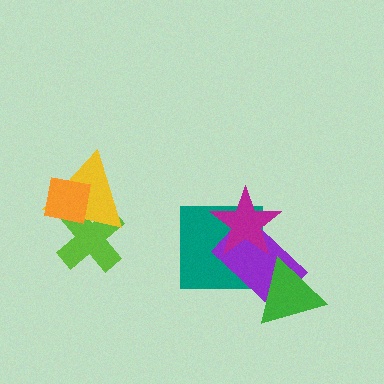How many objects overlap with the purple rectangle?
3 objects overlap with the purple rectangle.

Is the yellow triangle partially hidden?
Yes, it is partially covered by another shape.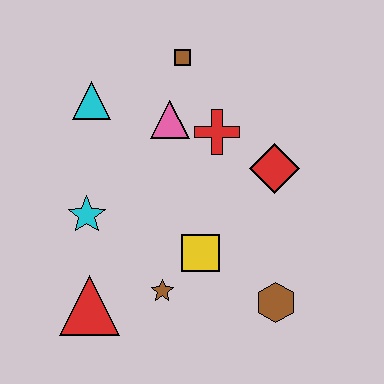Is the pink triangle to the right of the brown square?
No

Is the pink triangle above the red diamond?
Yes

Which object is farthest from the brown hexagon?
The cyan triangle is farthest from the brown hexagon.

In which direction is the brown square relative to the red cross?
The brown square is above the red cross.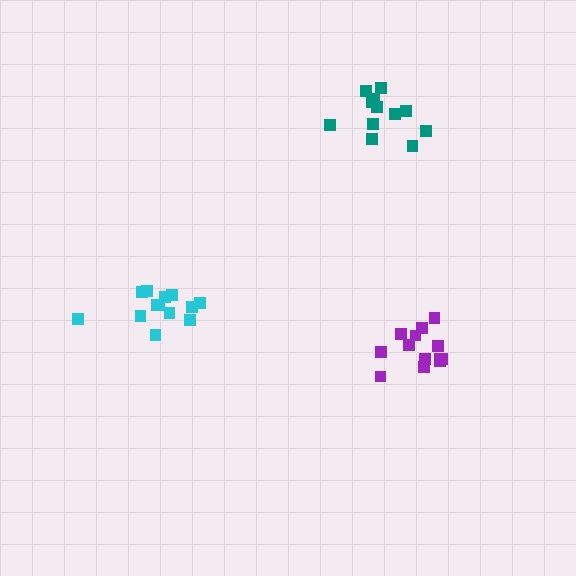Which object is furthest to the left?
The cyan cluster is leftmost.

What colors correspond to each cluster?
The clusters are colored: cyan, purple, teal.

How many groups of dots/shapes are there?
There are 3 groups.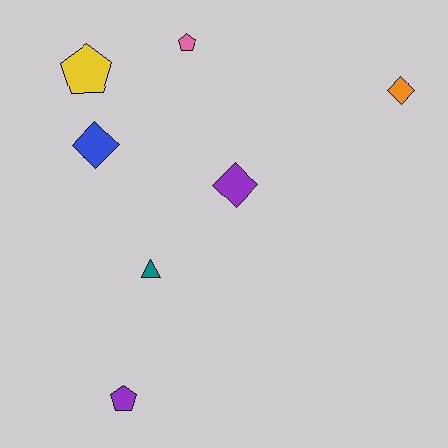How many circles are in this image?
There are no circles.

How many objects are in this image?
There are 7 objects.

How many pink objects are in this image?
There is 1 pink object.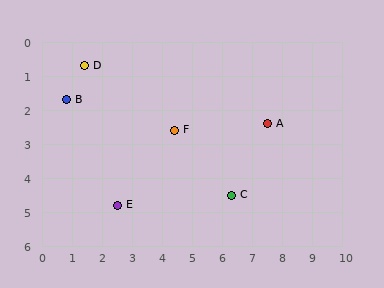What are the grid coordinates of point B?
Point B is at approximately (0.8, 1.7).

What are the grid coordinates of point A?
Point A is at approximately (7.5, 2.4).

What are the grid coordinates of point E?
Point E is at approximately (2.5, 4.8).